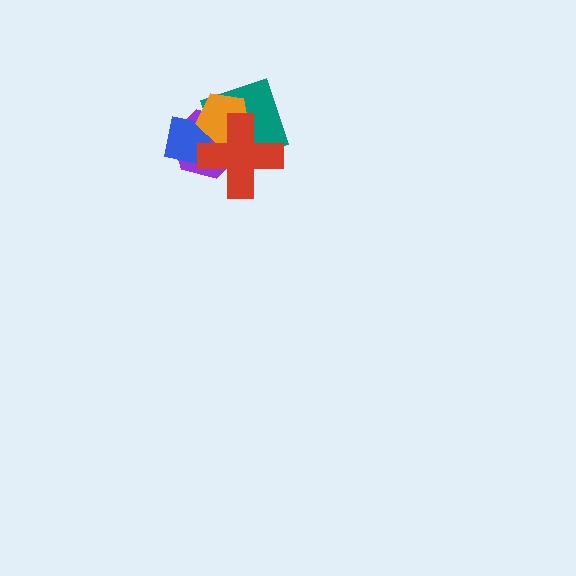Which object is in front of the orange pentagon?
The red cross is in front of the orange pentagon.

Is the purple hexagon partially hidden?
Yes, it is partially covered by another shape.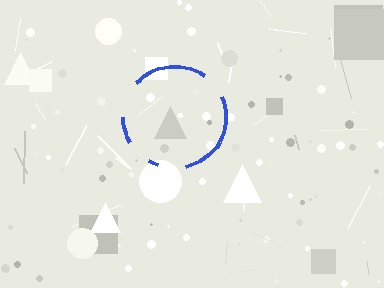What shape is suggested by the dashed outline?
The dashed outline suggests a circle.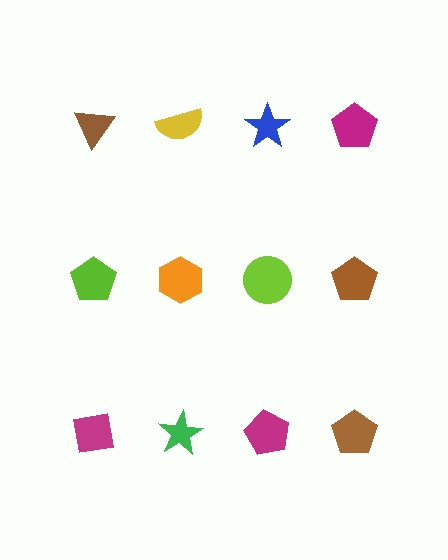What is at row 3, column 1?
A magenta square.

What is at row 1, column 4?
A magenta pentagon.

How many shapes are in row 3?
4 shapes.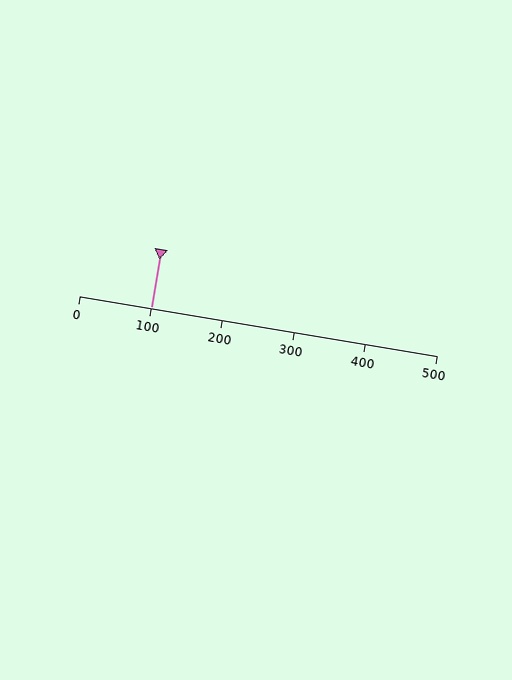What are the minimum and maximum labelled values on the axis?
The axis runs from 0 to 500.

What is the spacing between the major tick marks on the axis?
The major ticks are spaced 100 apart.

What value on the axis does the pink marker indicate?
The marker indicates approximately 100.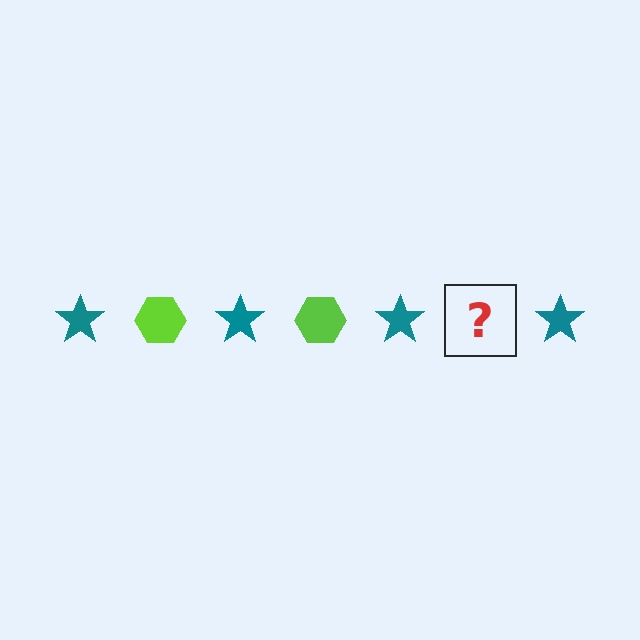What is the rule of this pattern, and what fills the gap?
The rule is that the pattern alternates between teal star and lime hexagon. The gap should be filled with a lime hexagon.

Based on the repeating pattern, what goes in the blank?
The blank should be a lime hexagon.